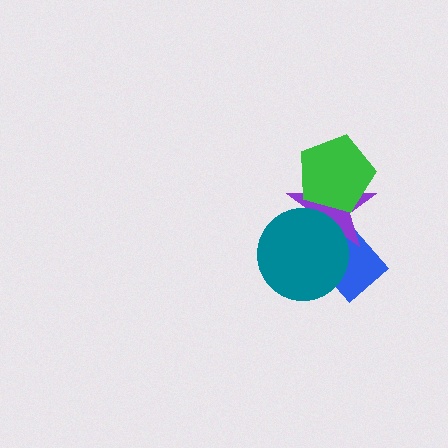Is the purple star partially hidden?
Yes, it is partially covered by another shape.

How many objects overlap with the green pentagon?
1 object overlaps with the green pentagon.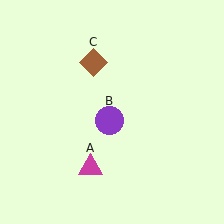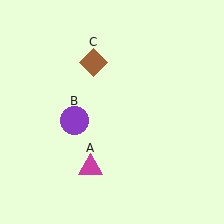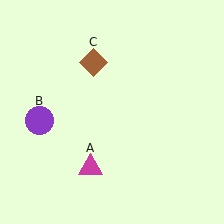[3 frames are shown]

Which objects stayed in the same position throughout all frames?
Magenta triangle (object A) and brown diamond (object C) remained stationary.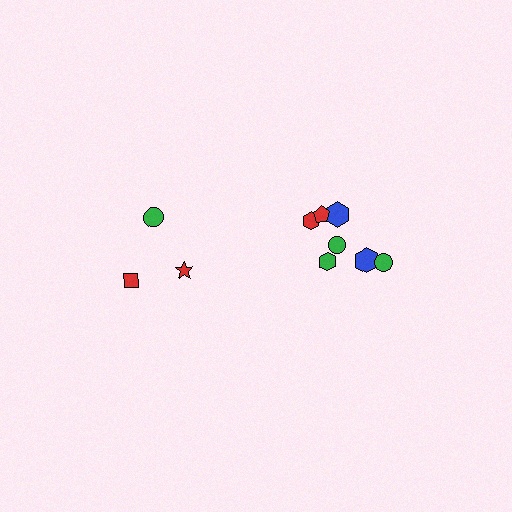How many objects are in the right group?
There are 7 objects.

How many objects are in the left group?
There are 3 objects.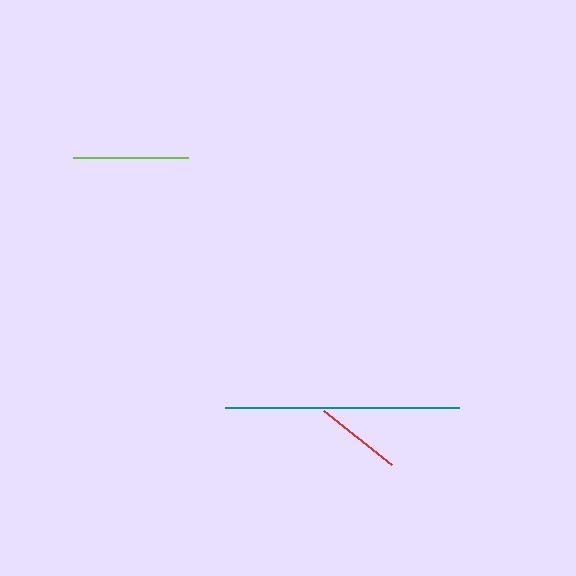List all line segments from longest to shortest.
From longest to shortest: teal, lime, red.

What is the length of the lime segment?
The lime segment is approximately 115 pixels long.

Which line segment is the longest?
The teal line is the longest at approximately 235 pixels.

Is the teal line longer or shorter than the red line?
The teal line is longer than the red line.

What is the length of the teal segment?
The teal segment is approximately 235 pixels long.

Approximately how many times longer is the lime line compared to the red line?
The lime line is approximately 1.3 times the length of the red line.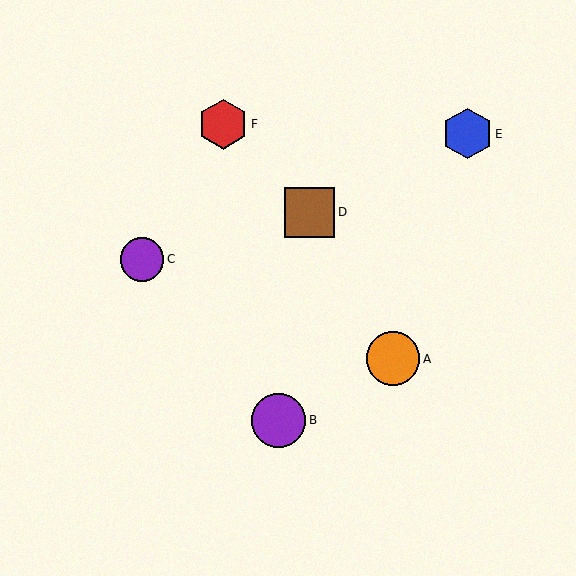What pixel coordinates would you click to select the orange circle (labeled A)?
Click at (393, 359) to select the orange circle A.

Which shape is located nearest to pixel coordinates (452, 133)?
The blue hexagon (labeled E) at (467, 134) is nearest to that location.